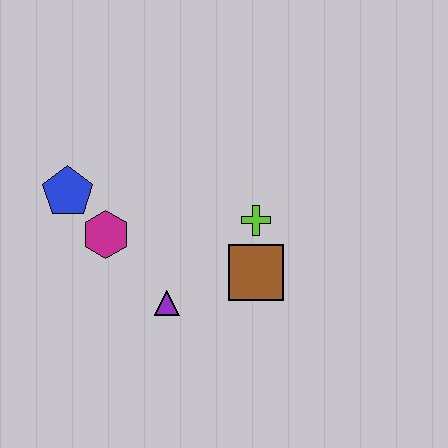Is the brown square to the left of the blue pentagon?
No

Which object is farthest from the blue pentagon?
The brown square is farthest from the blue pentagon.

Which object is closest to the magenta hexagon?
The blue pentagon is closest to the magenta hexagon.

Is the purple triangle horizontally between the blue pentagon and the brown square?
Yes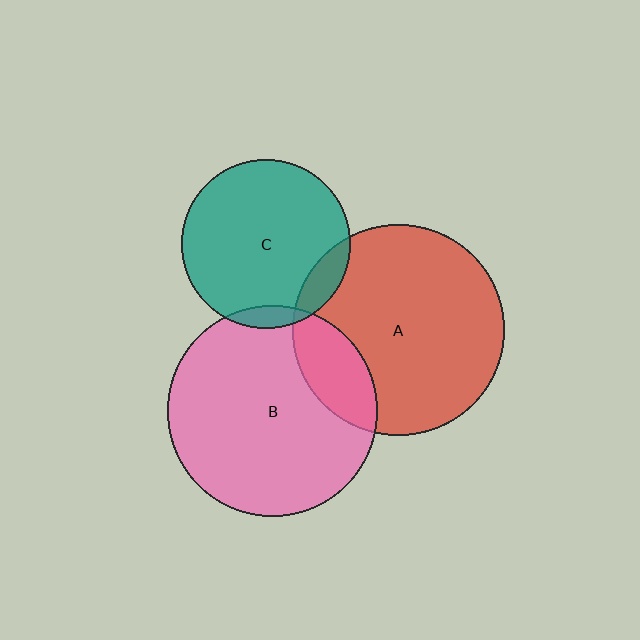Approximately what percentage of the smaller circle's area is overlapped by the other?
Approximately 10%.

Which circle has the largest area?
Circle A (red).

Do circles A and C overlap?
Yes.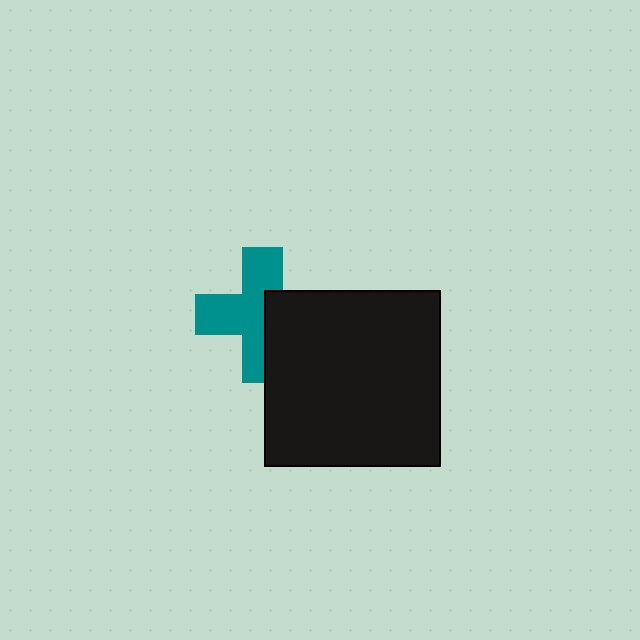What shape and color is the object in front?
The object in front is a black square.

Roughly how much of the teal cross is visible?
About half of it is visible (roughly 60%).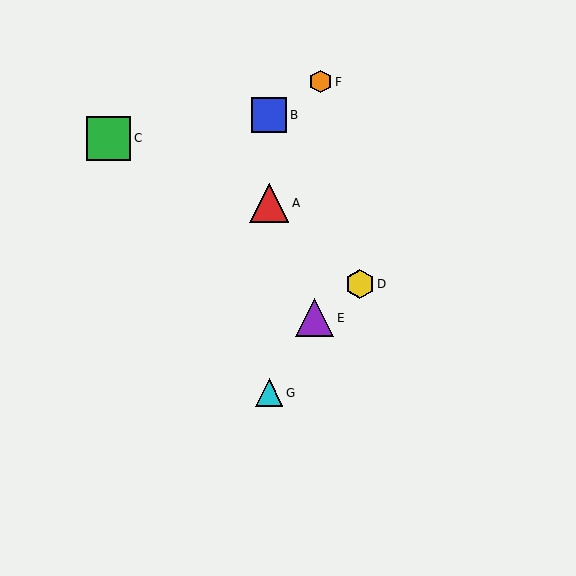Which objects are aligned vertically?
Objects A, B, G are aligned vertically.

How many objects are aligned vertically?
3 objects (A, B, G) are aligned vertically.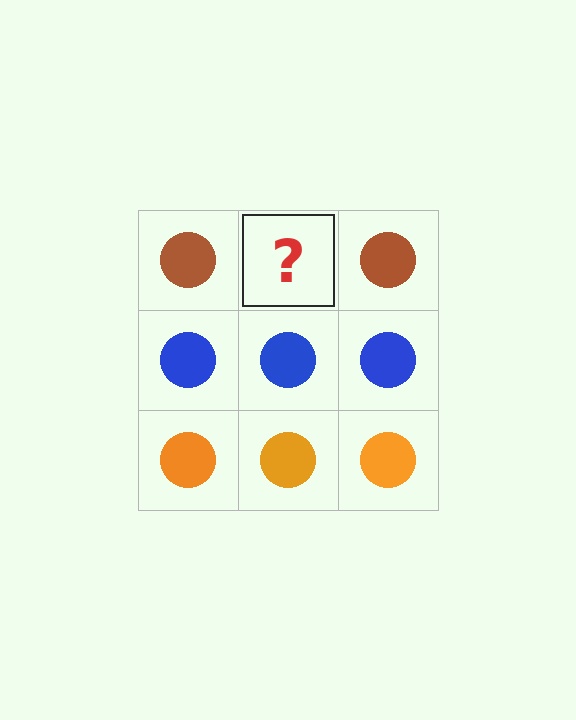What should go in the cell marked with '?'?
The missing cell should contain a brown circle.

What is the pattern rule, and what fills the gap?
The rule is that each row has a consistent color. The gap should be filled with a brown circle.